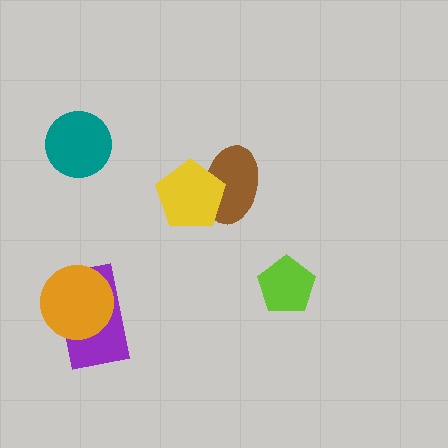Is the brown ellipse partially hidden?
Yes, it is partially covered by another shape.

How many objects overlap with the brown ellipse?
1 object overlaps with the brown ellipse.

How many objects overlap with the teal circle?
0 objects overlap with the teal circle.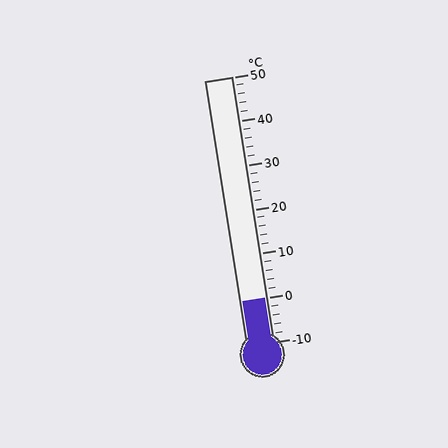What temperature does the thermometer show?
The thermometer shows approximately 0°C.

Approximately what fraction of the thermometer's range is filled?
The thermometer is filled to approximately 15% of its range.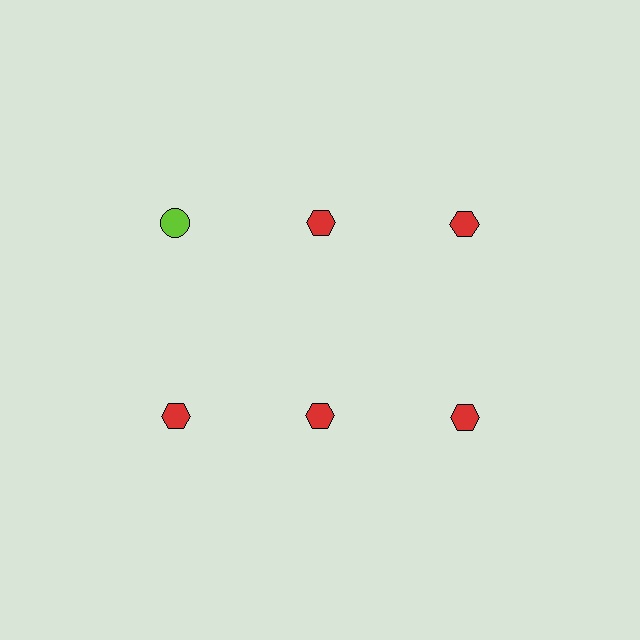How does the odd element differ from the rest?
It differs in both color (lime instead of red) and shape (circle instead of hexagon).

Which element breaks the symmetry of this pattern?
The lime circle in the top row, leftmost column breaks the symmetry. All other shapes are red hexagons.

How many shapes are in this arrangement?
There are 6 shapes arranged in a grid pattern.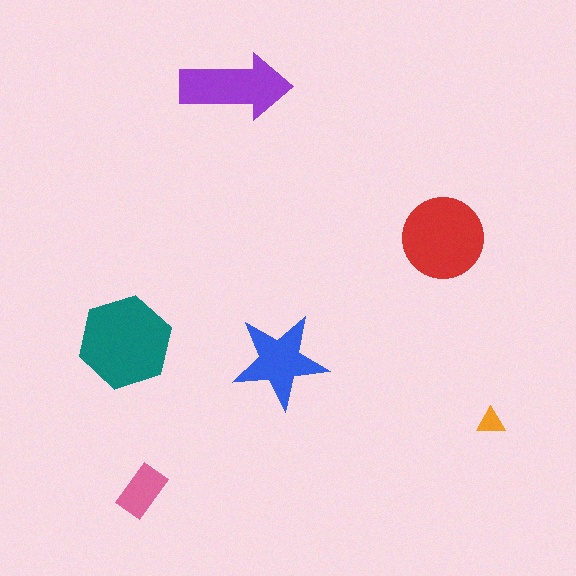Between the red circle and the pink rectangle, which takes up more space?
The red circle.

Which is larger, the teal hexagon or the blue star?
The teal hexagon.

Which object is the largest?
The teal hexagon.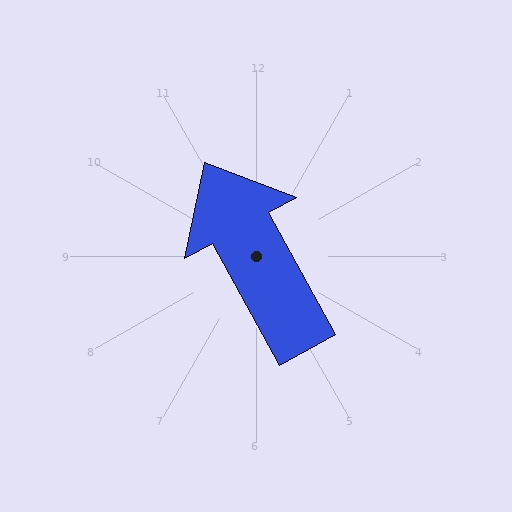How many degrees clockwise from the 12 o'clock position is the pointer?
Approximately 331 degrees.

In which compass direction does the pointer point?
Northwest.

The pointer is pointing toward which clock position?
Roughly 11 o'clock.